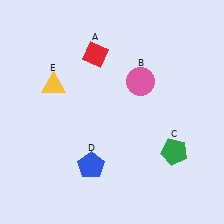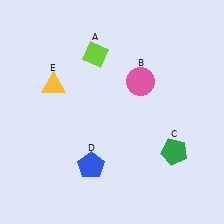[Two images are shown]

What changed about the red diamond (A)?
In Image 1, A is red. In Image 2, it changed to lime.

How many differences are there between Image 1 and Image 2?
There is 1 difference between the two images.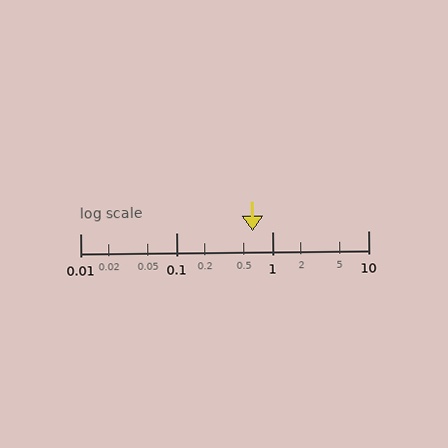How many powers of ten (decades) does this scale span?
The scale spans 3 decades, from 0.01 to 10.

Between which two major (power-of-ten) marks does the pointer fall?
The pointer is between 0.1 and 1.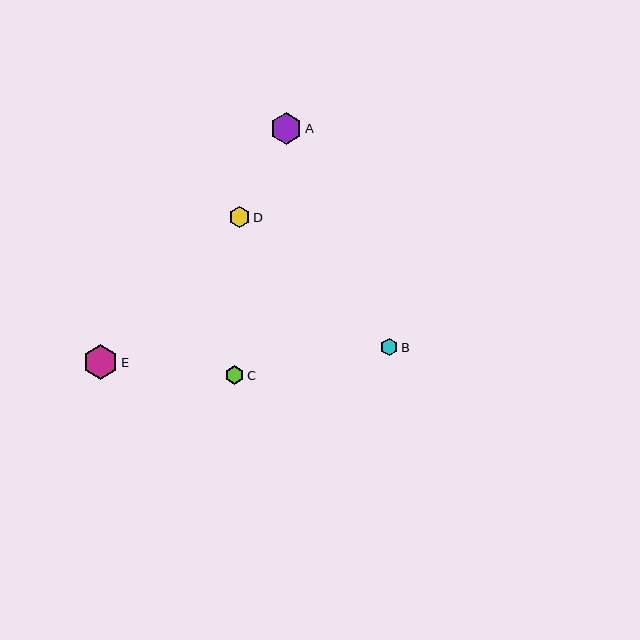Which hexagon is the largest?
Hexagon E is the largest with a size of approximately 35 pixels.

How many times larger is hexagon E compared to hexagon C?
Hexagon E is approximately 1.8 times the size of hexagon C.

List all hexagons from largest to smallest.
From largest to smallest: E, A, D, C, B.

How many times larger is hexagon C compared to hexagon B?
Hexagon C is approximately 1.1 times the size of hexagon B.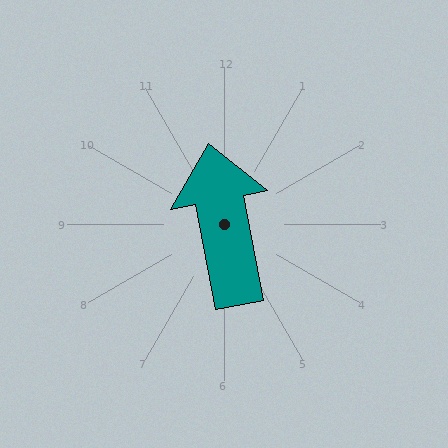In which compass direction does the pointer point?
North.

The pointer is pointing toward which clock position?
Roughly 12 o'clock.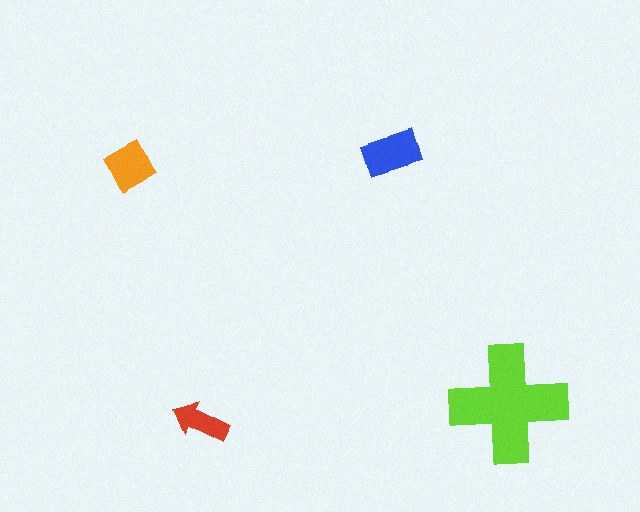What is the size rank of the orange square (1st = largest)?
3rd.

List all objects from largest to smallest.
The lime cross, the blue rectangle, the orange square, the red arrow.